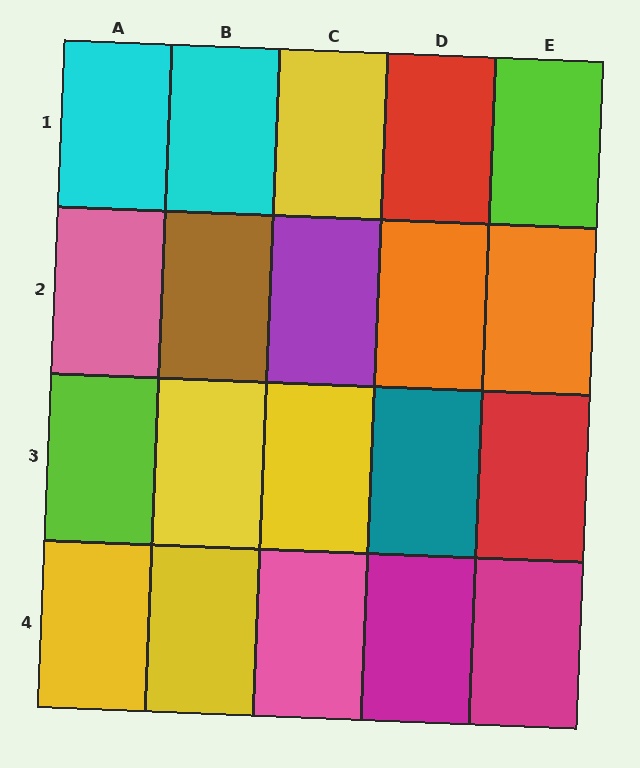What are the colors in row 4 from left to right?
Yellow, yellow, pink, magenta, magenta.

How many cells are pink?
2 cells are pink.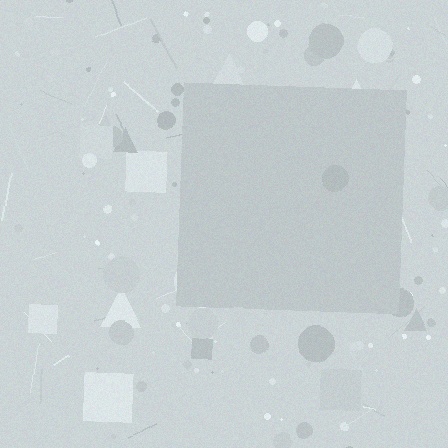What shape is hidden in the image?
A square is hidden in the image.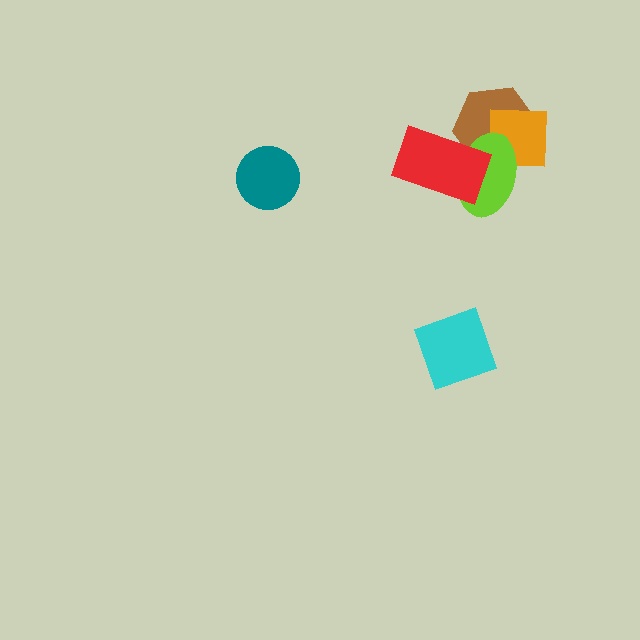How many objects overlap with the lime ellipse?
3 objects overlap with the lime ellipse.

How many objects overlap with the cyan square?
0 objects overlap with the cyan square.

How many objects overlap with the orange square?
2 objects overlap with the orange square.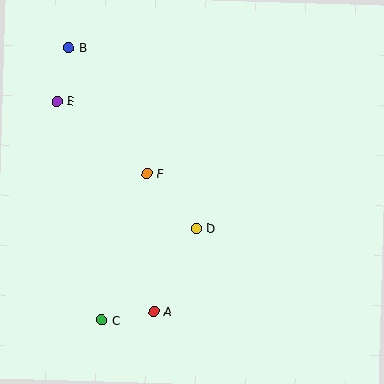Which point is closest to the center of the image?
Point D at (196, 229) is closest to the center.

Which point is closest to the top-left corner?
Point B is closest to the top-left corner.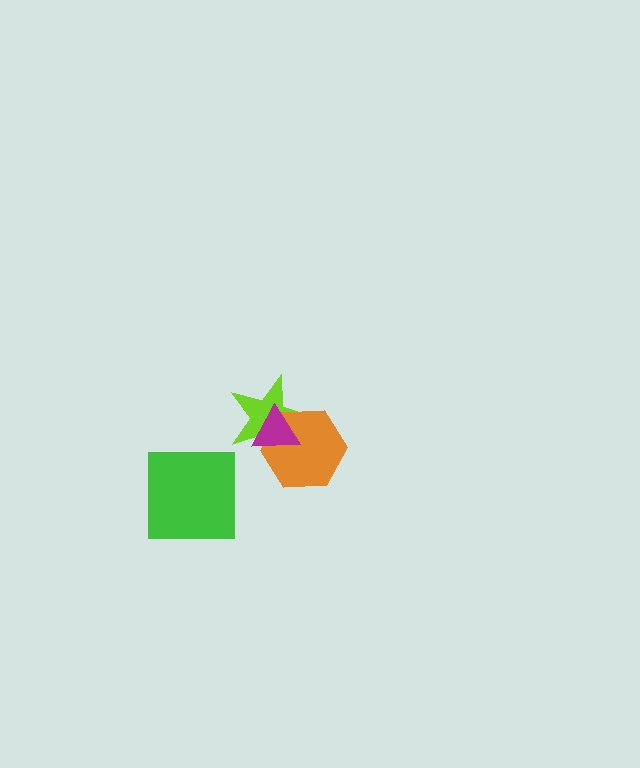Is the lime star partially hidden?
Yes, it is partially covered by another shape.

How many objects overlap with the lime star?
2 objects overlap with the lime star.